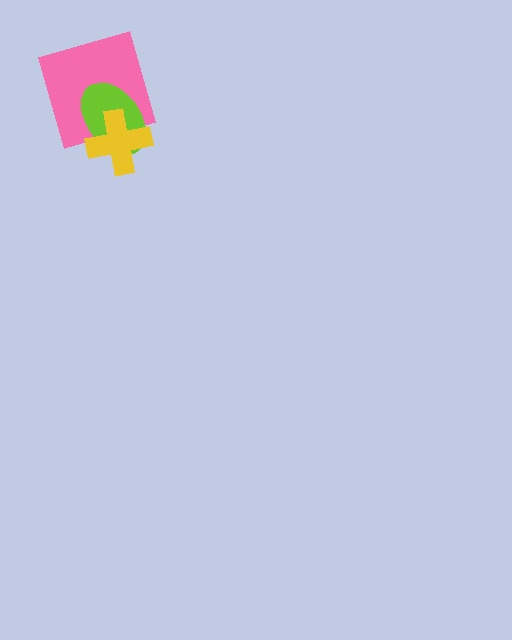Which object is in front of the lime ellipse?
The yellow cross is in front of the lime ellipse.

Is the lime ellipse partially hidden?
Yes, it is partially covered by another shape.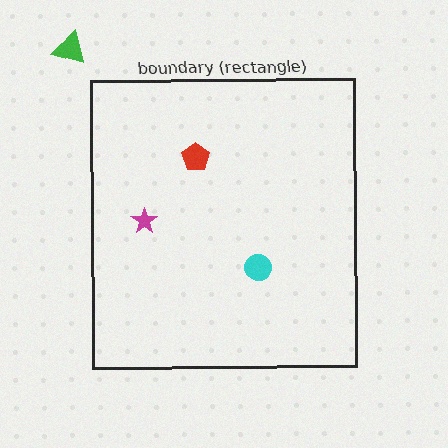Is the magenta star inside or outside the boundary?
Inside.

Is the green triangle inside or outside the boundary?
Outside.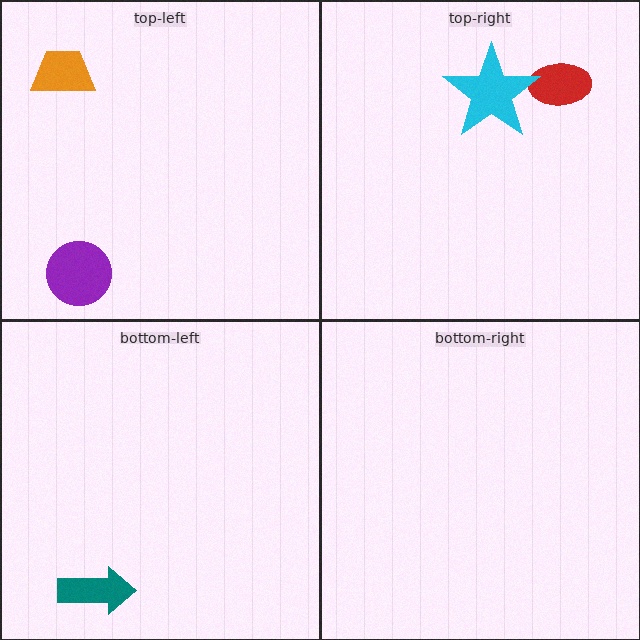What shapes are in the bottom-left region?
The teal arrow.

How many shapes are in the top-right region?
2.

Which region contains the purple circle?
The top-left region.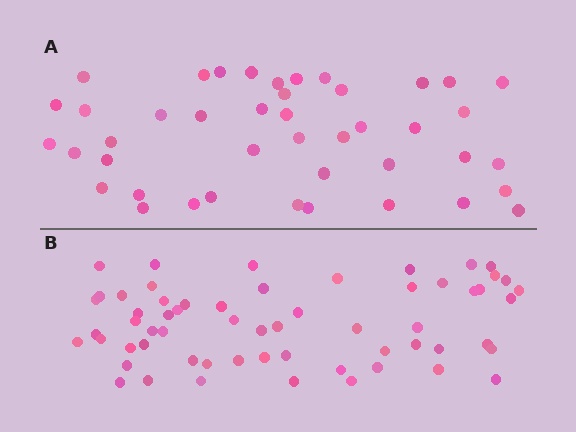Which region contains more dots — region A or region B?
Region B (the bottom region) has more dots.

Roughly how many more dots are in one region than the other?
Region B has approximately 15 more dots than region A.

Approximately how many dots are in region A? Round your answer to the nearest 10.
About 40 dots. (The exact count is 43, which rounds to 40.)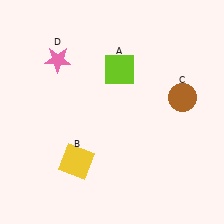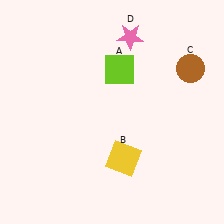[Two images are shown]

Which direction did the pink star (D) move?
The pink star (D) moved right.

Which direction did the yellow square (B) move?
The yellow square (B) moved right.